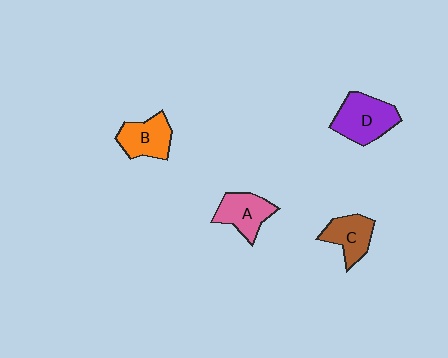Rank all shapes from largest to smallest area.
From largest to smallest: D (purple), A (pink), B (orange), C (brown).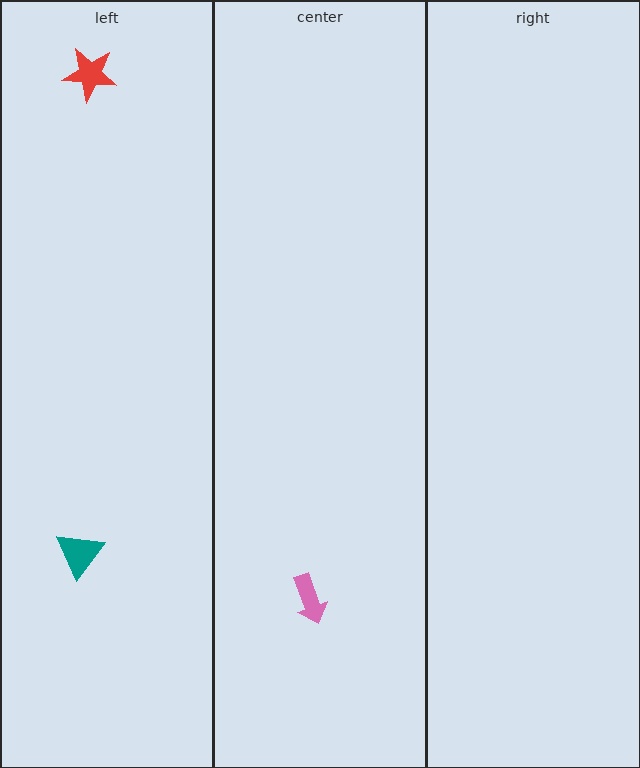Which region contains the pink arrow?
The center region.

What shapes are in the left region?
The red star, the teal triangle.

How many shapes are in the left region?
2.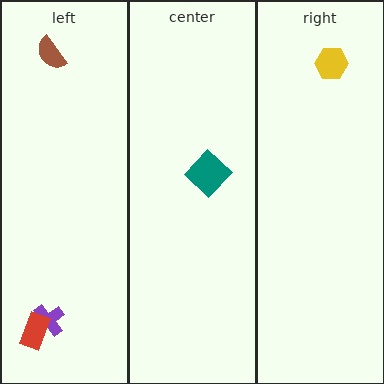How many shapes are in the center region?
1.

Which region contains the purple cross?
The left region.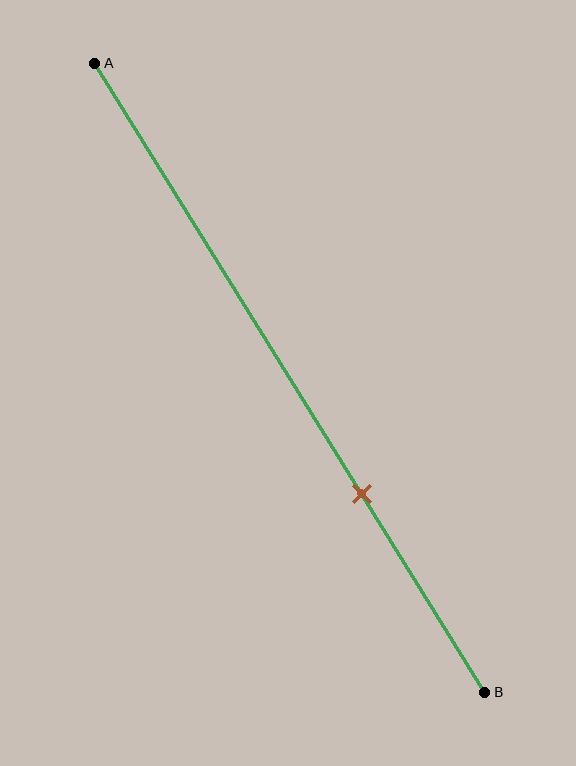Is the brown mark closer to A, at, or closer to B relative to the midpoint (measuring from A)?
The brown mark is closer to point B than the midpoint of segment AB.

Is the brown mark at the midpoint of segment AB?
No, the mark is at about 70% from A, not at the 50% midpoint.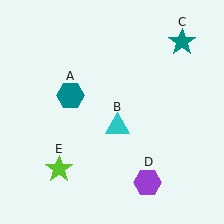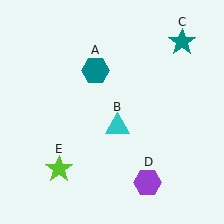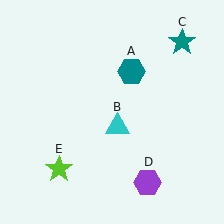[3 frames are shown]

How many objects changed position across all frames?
1 object changed position: teal hexagon (object A).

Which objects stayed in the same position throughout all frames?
Cyan triangle (object B) and teal star (object C) and purple hexagon (object D) and lime star (object E) remained stationary.